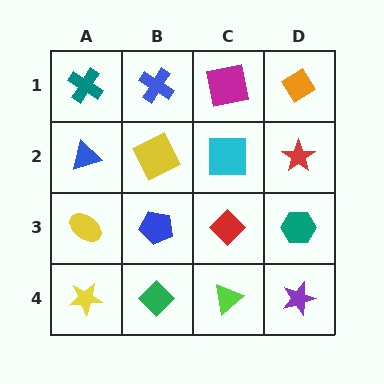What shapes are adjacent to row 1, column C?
A cyan square (row 2, column C), a blue cross (row 1, column B), an orange diamond (row 1, column D).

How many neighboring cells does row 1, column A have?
2.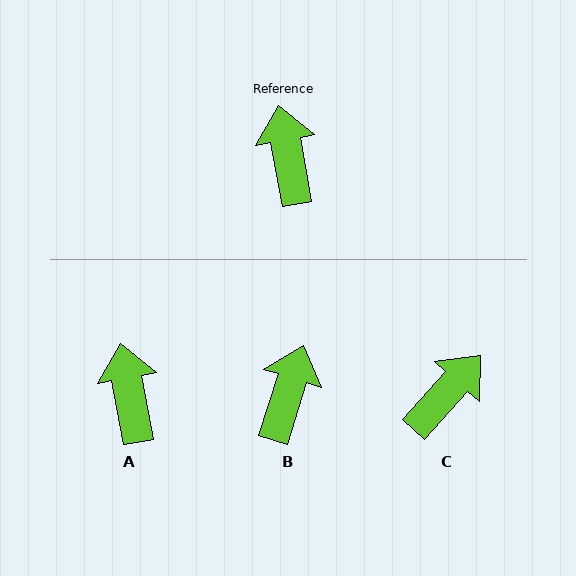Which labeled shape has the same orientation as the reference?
A.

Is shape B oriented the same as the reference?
No, it is off by about 28 degrees.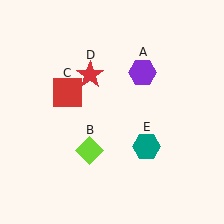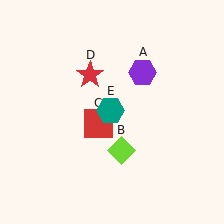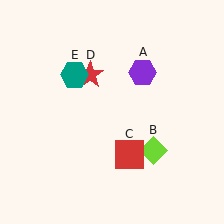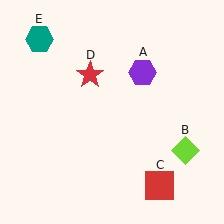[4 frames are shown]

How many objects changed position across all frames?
3 objects changed position: lime diamond (object B), red square (object C), teal hexagon (object E).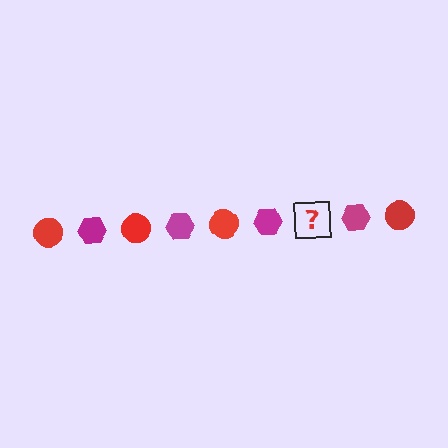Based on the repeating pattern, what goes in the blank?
The blank should be a red circle.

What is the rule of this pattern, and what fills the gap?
The rule is that the pattern alternates between red circle and magenta hexagon. The gap should be filled with a red circle.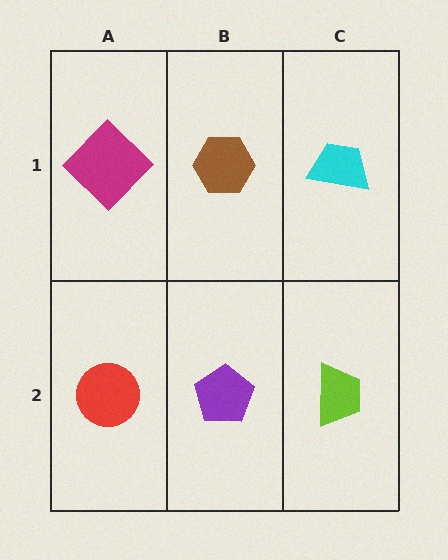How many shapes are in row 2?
3 shapes.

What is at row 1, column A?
A magenta diamond.